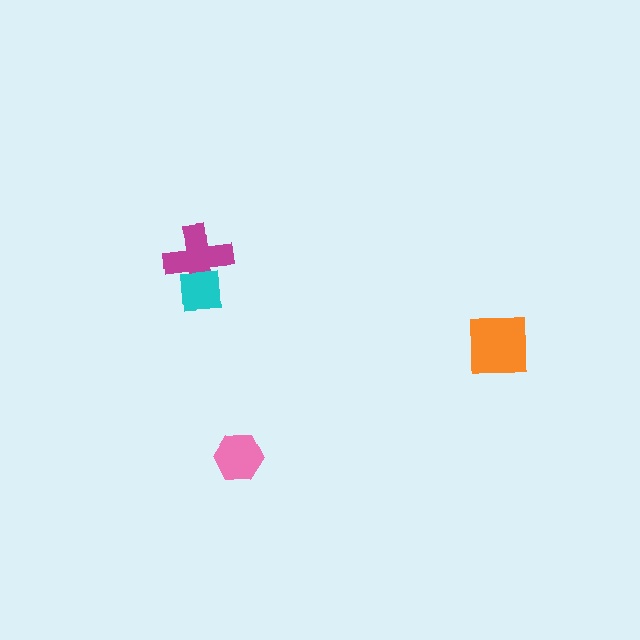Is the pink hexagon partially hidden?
No, no other shape covers it.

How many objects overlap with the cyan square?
1 object overlaps with the cyan square.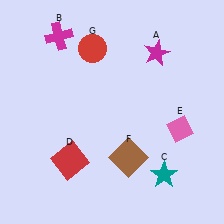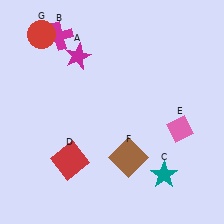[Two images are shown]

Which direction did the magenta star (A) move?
The magenta star (A) moved left.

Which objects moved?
The objects that moved are: the magenta star (A), the red circle (G).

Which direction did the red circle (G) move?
The red circle (G) moved left.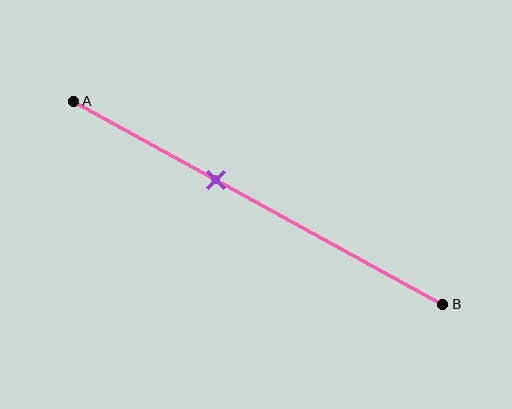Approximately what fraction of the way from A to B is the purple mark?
The purple mark is approximately 40% of the way from A to B.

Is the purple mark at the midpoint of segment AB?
No, the mark is at about 40% from A, not at the 50% midpoint.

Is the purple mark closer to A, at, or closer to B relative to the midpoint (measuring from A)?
The purple mark is closer to point A than the midpoint of segment AB.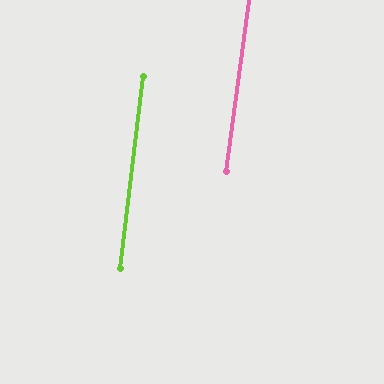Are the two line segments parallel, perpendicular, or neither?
Parallel — their directions differ by only 0.9°.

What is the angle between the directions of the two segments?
Approximately 1 degree.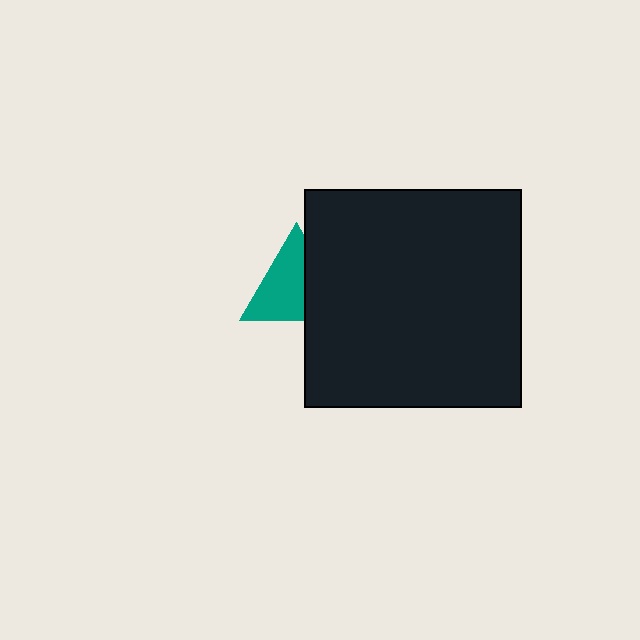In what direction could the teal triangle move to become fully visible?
The teal triangle could move left. That would shift it out from behind the black square entirely.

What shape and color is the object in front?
The object in front is a black square.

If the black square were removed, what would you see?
You would see the complete teal triangle.